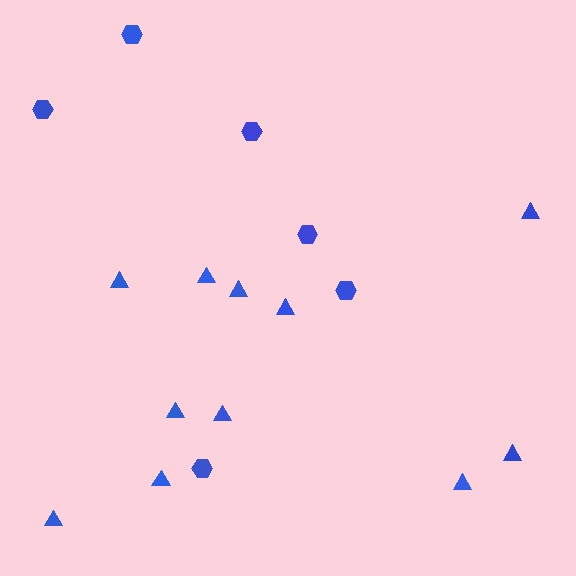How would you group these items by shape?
There are 2 groups: one group of triangles (11) and one group of hexagons (6).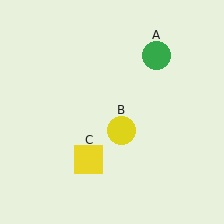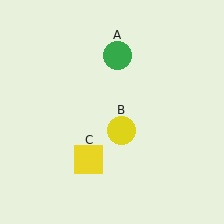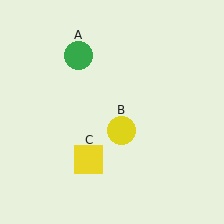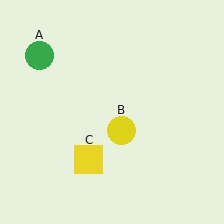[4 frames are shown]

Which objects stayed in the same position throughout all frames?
Yellow circle (object B) and yellow square (object C) remained stationary.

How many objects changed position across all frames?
1 object changed position: green circle (object A).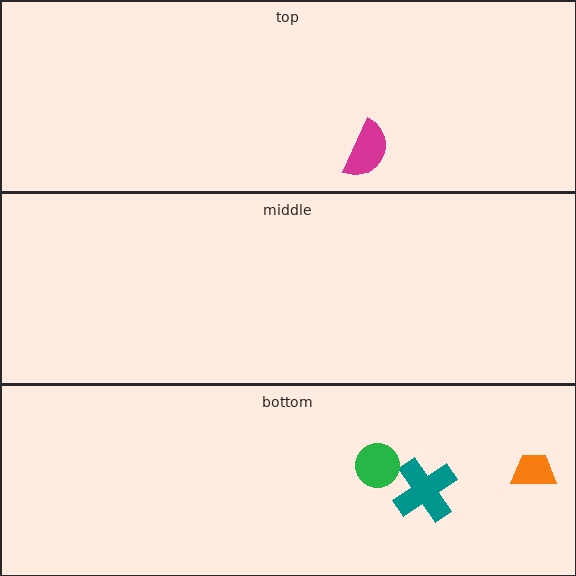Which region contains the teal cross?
The bottom region.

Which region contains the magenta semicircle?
The top region.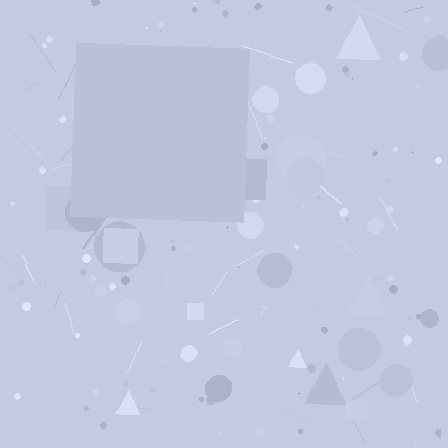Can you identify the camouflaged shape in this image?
The camouflaged shape is a square.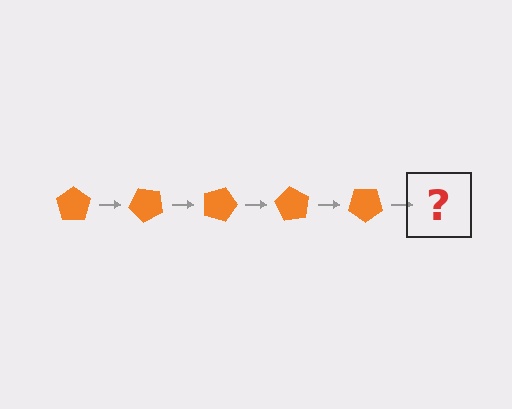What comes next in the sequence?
The next element should be an orange pentagon rotated 225 degrees.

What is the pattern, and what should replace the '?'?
The pattern is that the pentagon rotates 45 degrees each step. The '?' should be an orange pentagon rotated 225 degrees.